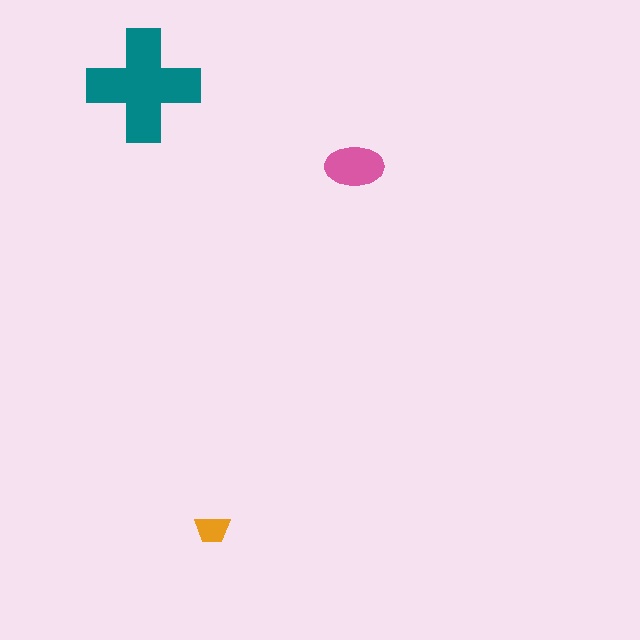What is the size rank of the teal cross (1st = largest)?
1st.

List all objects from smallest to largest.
The orange trapezoid, the pink ellipse, the teal cross.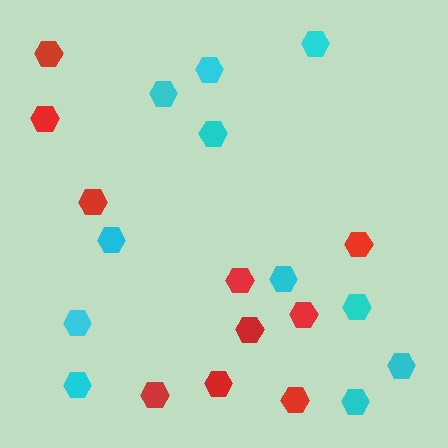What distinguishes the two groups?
There are 2 groups: one group of red hexagons (10) and one group of cyan hexagons (11).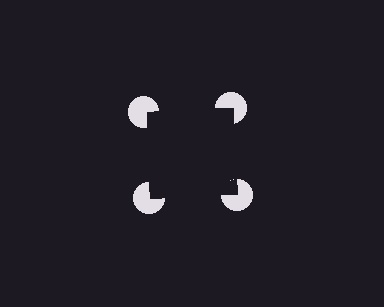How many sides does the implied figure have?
4 sides.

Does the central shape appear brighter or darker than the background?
It typically appears slightly darker than the background, even though no actual brightness change is drawn.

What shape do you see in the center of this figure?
An illusory square — its edges are inferred from the aligned wedge cuts in the pac-man discs, not physically drawn.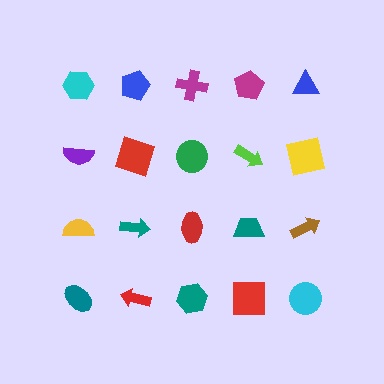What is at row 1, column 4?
A magenta pentagon.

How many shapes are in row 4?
5 shapes.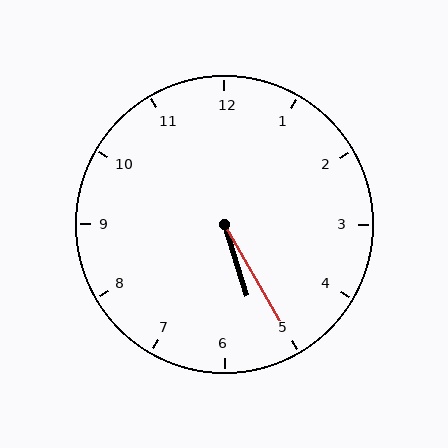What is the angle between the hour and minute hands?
Approximately 12 degrees.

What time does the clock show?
5:25.